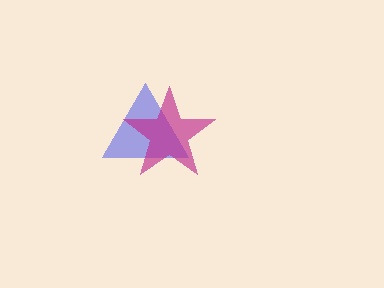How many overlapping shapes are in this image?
There are 2 overlapping shapes in the image.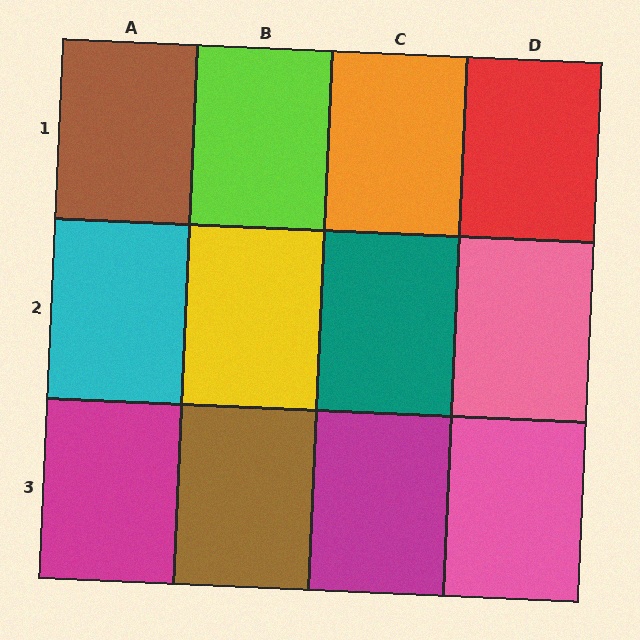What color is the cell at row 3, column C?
Magenta.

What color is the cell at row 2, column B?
Yellow.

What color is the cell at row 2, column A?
Cyan.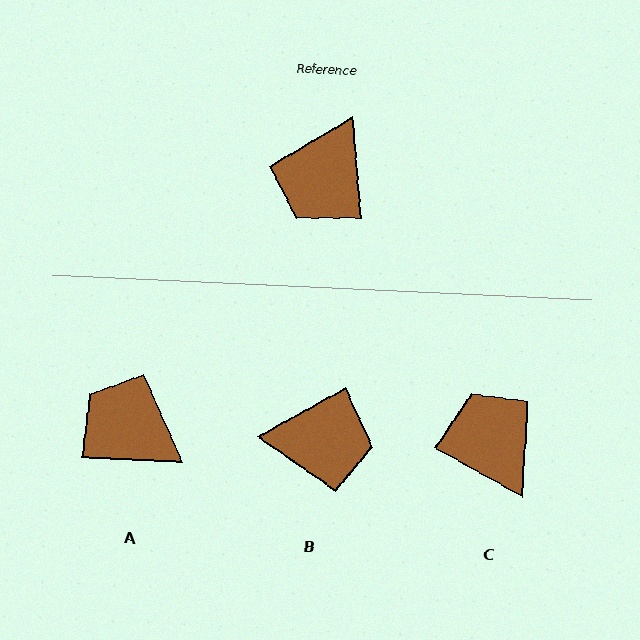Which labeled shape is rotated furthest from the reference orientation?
C, about 124 degrees away.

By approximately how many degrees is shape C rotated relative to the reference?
Approximately 124 degrees clockwise.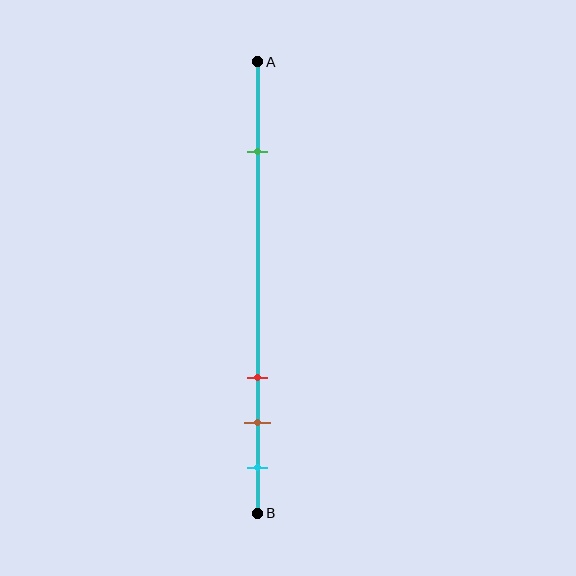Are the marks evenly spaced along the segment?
No, the marks are not evenly spaced.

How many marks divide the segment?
There are 4 marks dividing the segment.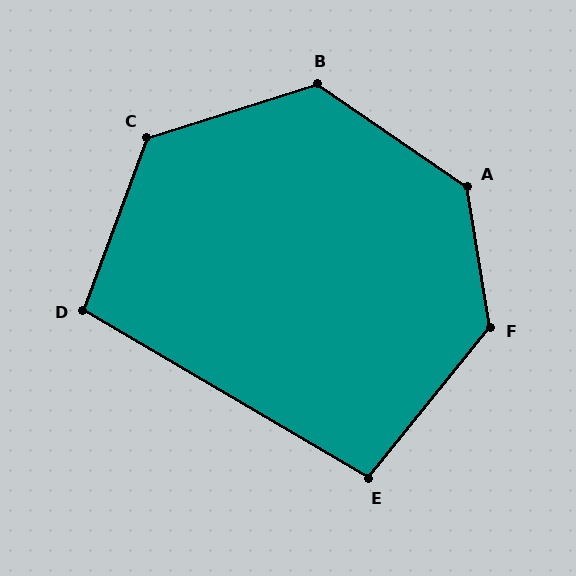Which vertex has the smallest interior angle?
E, at approximately 99 degrees.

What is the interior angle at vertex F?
Approximately 132 degrees (obtuse).